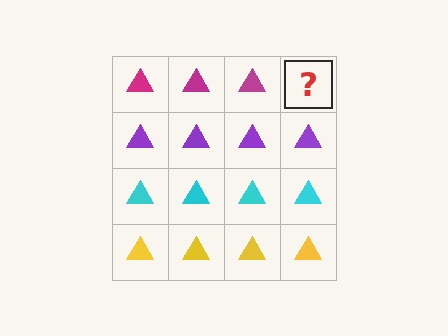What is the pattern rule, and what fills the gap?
The rule is that each row has a consistent color. The gap should be filled with a magenta triangle.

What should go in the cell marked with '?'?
The missing cell should contain a magenta triangle.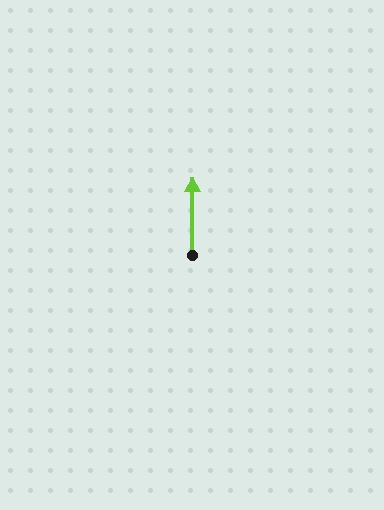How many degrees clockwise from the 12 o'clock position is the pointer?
Approximately 0 degrees.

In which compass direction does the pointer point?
North.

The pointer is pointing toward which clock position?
Roughly 12 o'clock.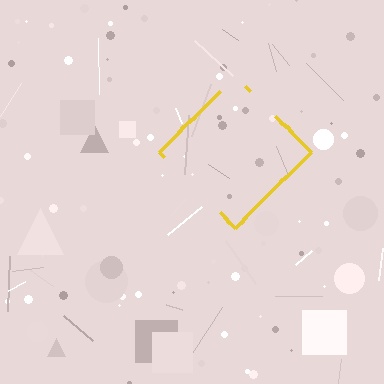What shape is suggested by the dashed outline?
The dashed outline suggests a diamond.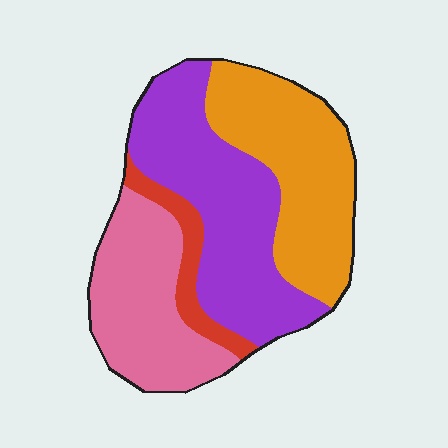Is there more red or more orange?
Orange.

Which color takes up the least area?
Red, at roughly 10%.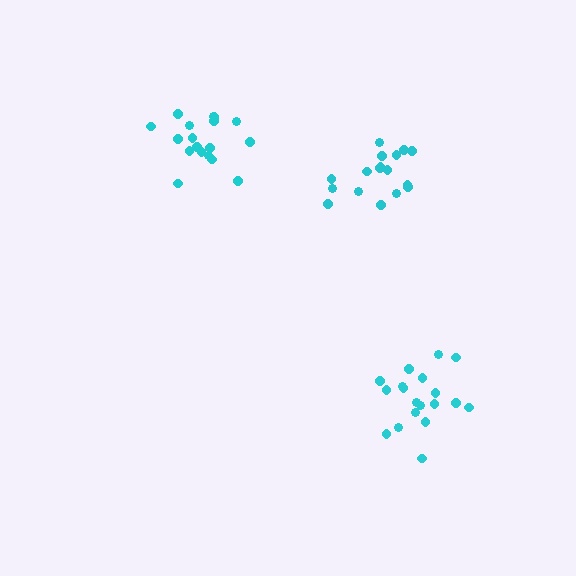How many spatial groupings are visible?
There are 3 spatial groupings.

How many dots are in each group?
Group 1: 19 dots, Group 2: 17 dots, Group 3: 19 dots (55 total).